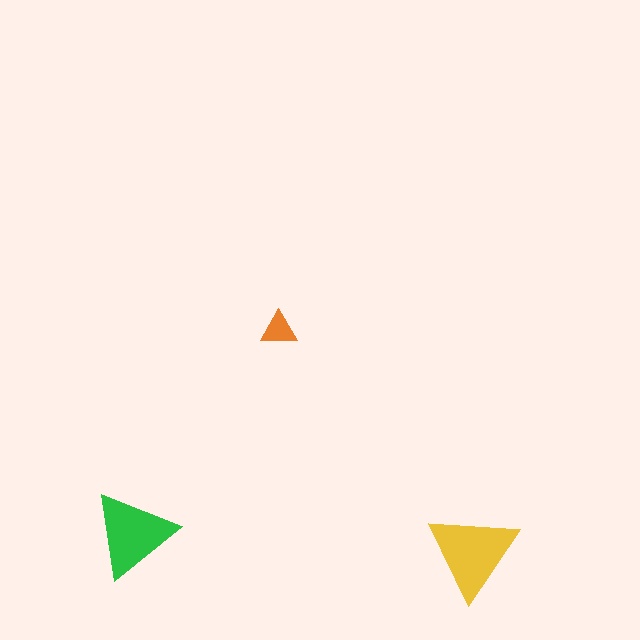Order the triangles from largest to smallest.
the yellow one, the green one, the orange one.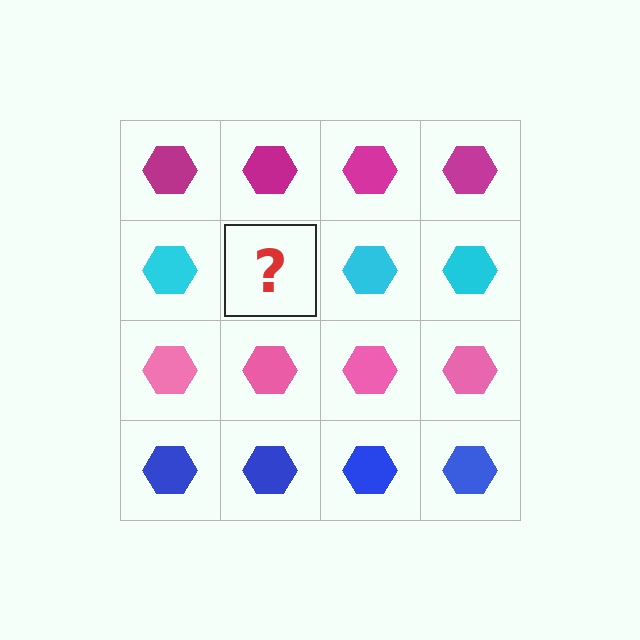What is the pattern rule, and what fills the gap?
The rule is that each row has a consistent color. The gap should be filled with a cyan hexagon.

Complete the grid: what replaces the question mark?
The question mark should be replaced with a cyan hexagon.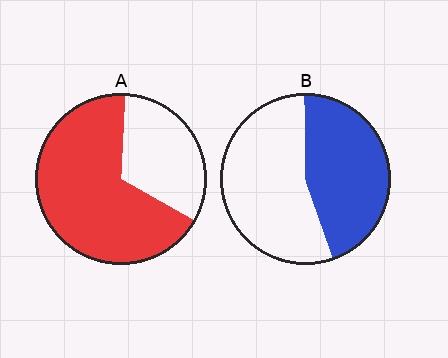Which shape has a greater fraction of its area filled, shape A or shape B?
Shape A.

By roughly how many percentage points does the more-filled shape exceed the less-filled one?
By roughly 25 percentage points (A over B).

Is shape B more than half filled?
No.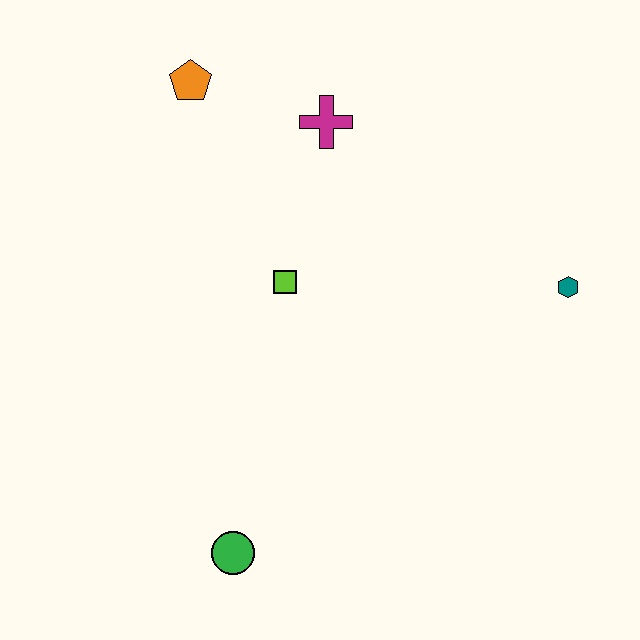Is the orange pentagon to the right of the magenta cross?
No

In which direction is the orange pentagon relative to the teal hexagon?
The orange pentagon is to the left of the teal hexagon.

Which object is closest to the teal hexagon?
The lime square is closest to the teal hexagon.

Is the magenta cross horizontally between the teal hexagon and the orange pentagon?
Yes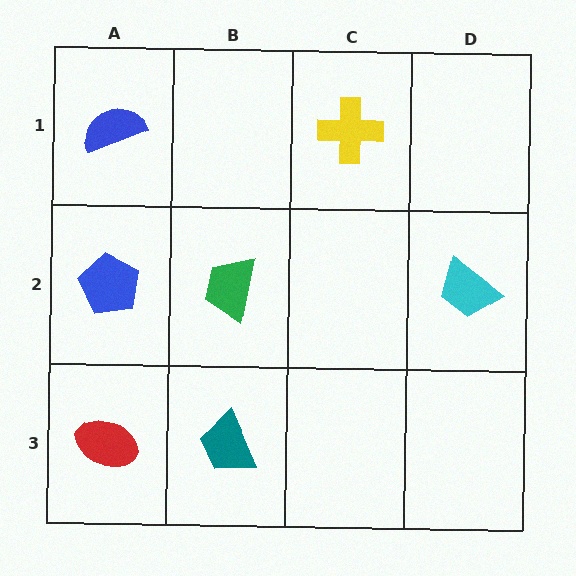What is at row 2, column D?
A cyan trapezoid.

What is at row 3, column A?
A red ellipse.